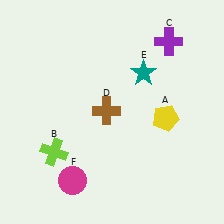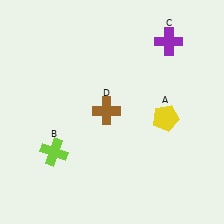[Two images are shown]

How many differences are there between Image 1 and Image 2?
There are 2 differences between the two images.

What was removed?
The teal star (E), the magenta circle (F) were removed in Image 2.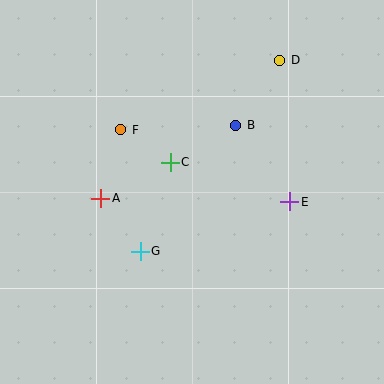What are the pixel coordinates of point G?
Point G is at (140, 251).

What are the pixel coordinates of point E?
Point E is at (290, 202).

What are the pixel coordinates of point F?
Point F is at (121, 130).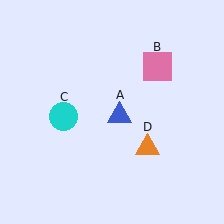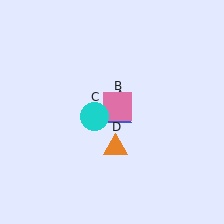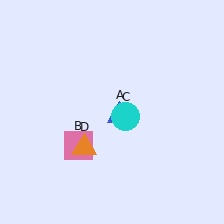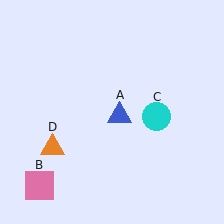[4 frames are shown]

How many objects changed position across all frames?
3 objects changed position: pink square (object B), cyan circle (object C), orange triangle (object D).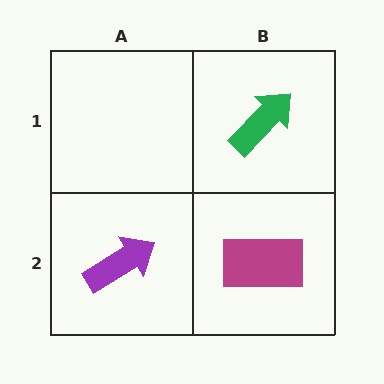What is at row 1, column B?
A green arrow.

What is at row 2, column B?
A magenta rectangle.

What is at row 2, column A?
A purple arrow.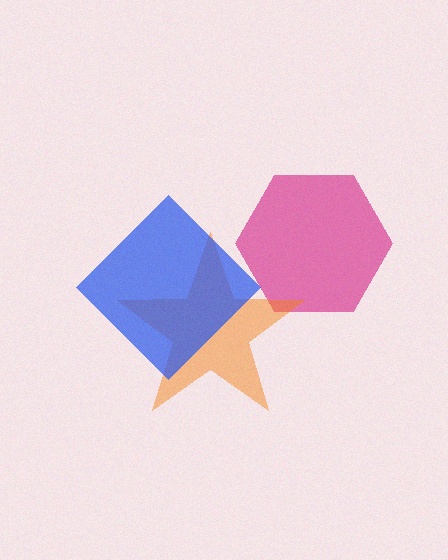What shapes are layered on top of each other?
The layered shapes are: a magenta hexagon, an orange star, a blue diamond.